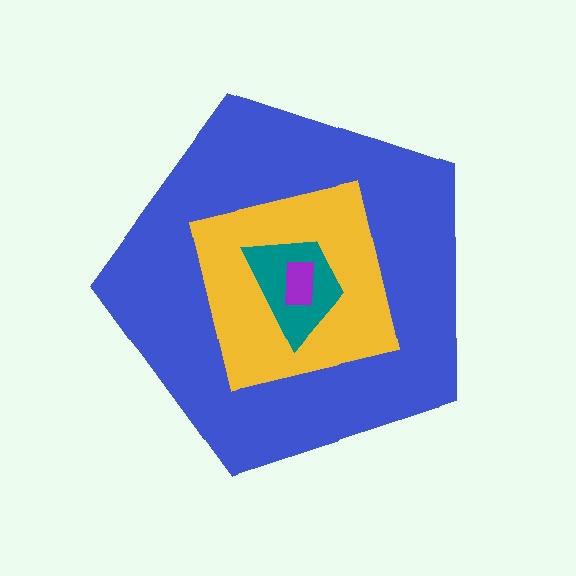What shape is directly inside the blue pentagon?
The yellow square.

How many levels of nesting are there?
4.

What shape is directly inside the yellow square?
The teal trapezoid.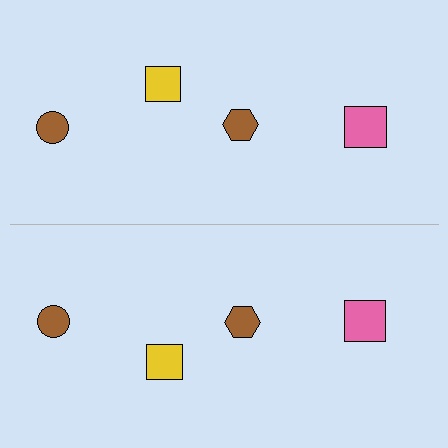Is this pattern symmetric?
Yes, this pattern has bilateral (reflection) symmetry.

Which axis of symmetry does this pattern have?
The pattern has a horizontal axis of symmetry running through the center of the image.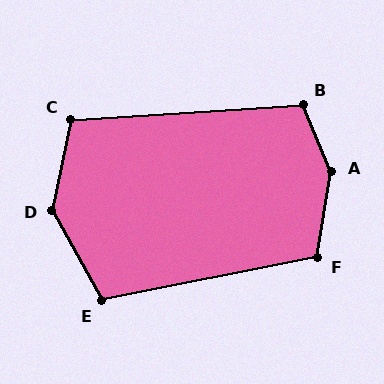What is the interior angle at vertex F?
Approximately 111 degrees (obtuse).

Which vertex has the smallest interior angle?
C, at approximately 105 degrees.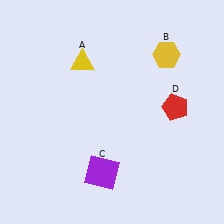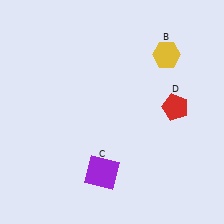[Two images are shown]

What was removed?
The yellow triangle (A) was removed in Image 2.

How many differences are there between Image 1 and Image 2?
There is 1 difference between the two images.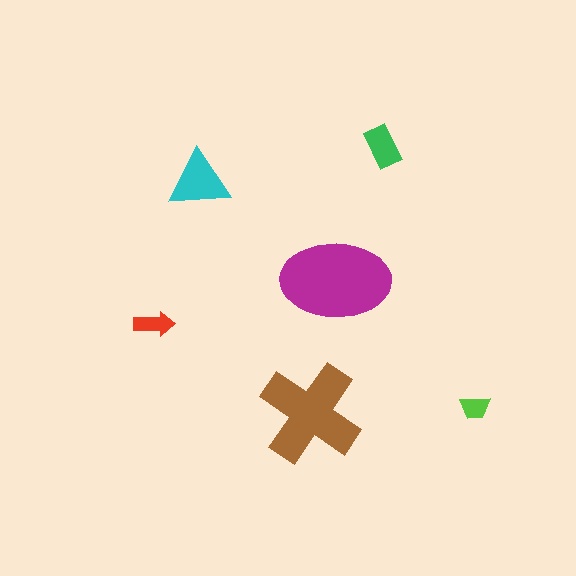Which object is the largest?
The magenta ellipse.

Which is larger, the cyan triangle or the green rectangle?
The cyan triangle.